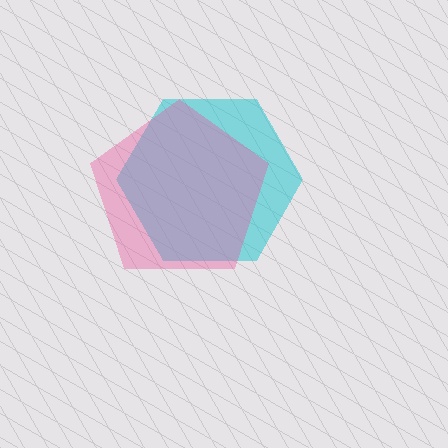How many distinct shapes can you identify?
There are 2 distinct shapes: a cyan hexagon, a pink pentagon.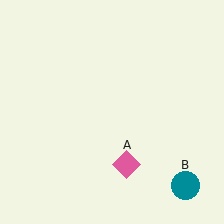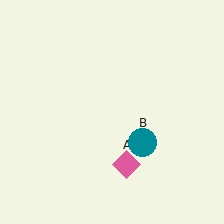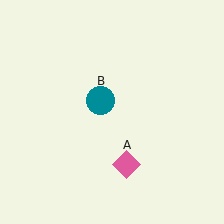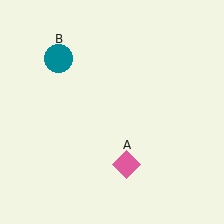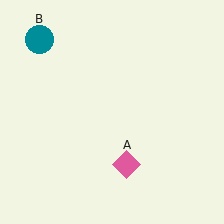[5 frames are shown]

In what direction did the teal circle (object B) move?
The teal circle (object B) moved up and to the left.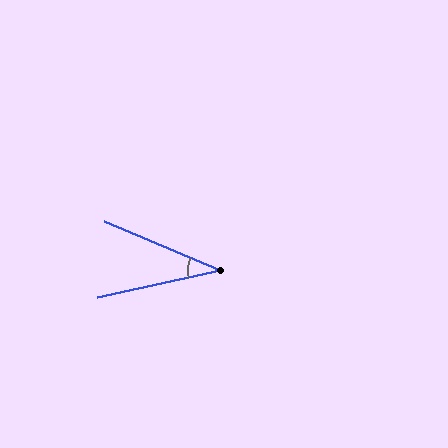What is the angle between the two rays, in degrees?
Approximately 35 degrees.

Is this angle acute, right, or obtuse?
It is acute.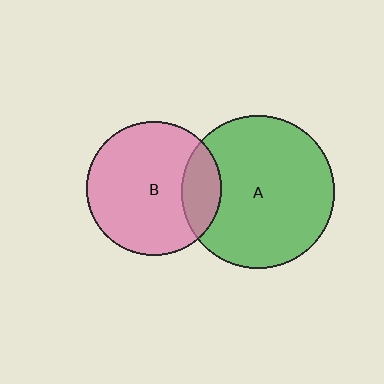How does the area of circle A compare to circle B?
Approximately 1.3 times.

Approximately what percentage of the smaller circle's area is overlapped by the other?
Approximately 20%.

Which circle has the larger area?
Circle A (green).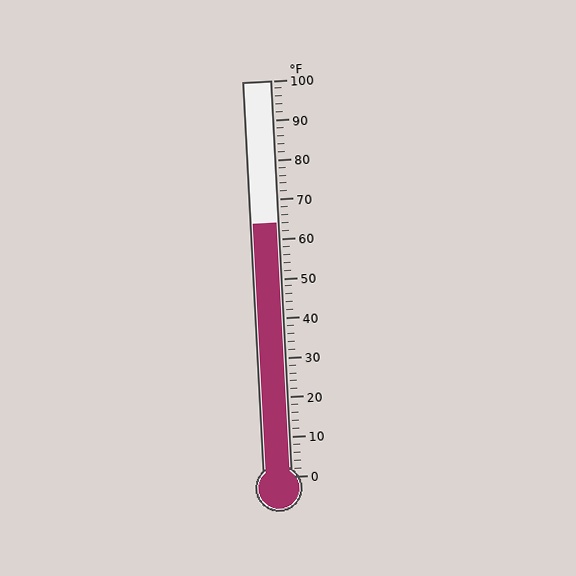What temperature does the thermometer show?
The thermometer shows approximately 64°F.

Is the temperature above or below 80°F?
The temperature is below 80°F.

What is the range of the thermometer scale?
The thermometer scale ranges from 0°F to 100°F.